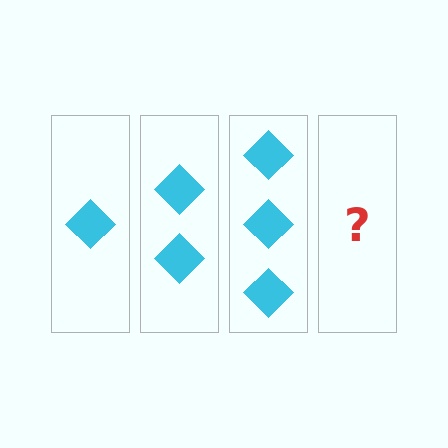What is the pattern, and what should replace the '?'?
The pattern is that each step adds one more diamond. The '?' should be 4 diamonds.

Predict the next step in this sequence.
The next step is 4 diamonds.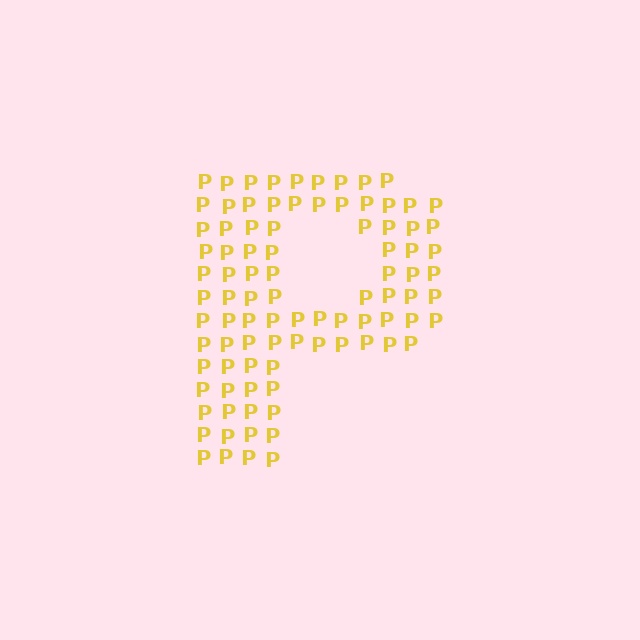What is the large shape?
The large shape is the letter P.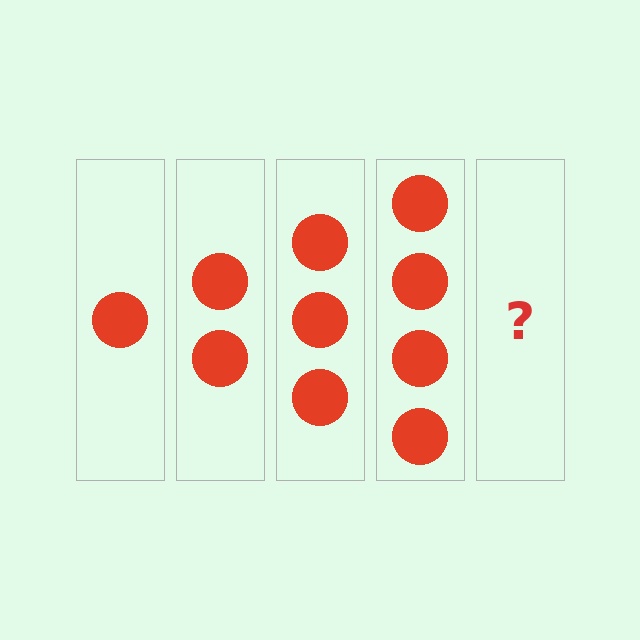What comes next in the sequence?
The next element should be 5 circles.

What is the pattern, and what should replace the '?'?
The pattern is that each step adds one more circle. The '?' should be 5 circles.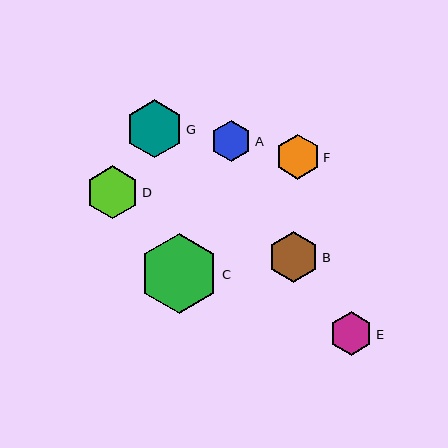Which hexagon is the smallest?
Hexagon A is the smallest with a size of approximately 41 pixels.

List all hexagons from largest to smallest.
From largest to smallest: C, G, D, B, F, E, A.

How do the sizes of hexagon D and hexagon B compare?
Hexagon D and hexagon B are approximately the same size.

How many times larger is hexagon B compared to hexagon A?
Hexagon B is approximately 1.2 times the size of hexagon A.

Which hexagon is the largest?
Hexagon C is the largest with a size of approximately 79 pixels.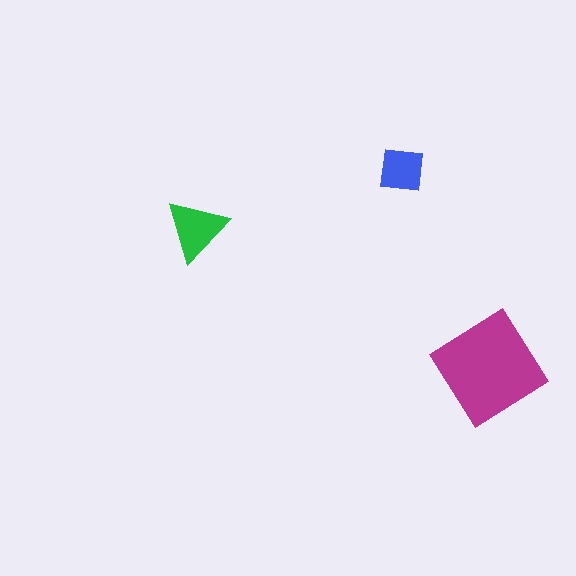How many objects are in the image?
There are 3 objects in the image.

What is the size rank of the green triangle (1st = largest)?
2nd.